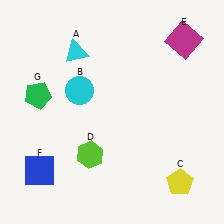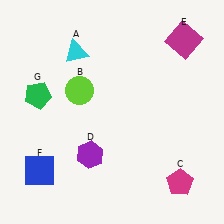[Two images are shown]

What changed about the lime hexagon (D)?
In Image 1, D is lime. In Image 2, it changed to purple.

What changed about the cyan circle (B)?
In Image 1, B is cyan. In Image 2, it changed to lime.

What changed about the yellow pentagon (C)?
In Image 1, C is yellow. In Image 2, it changed to magenta.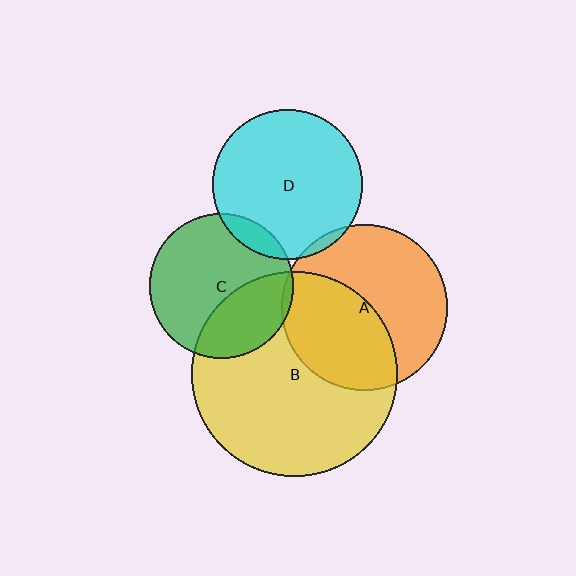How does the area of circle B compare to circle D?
Approximately 1.9 times.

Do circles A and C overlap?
Yes.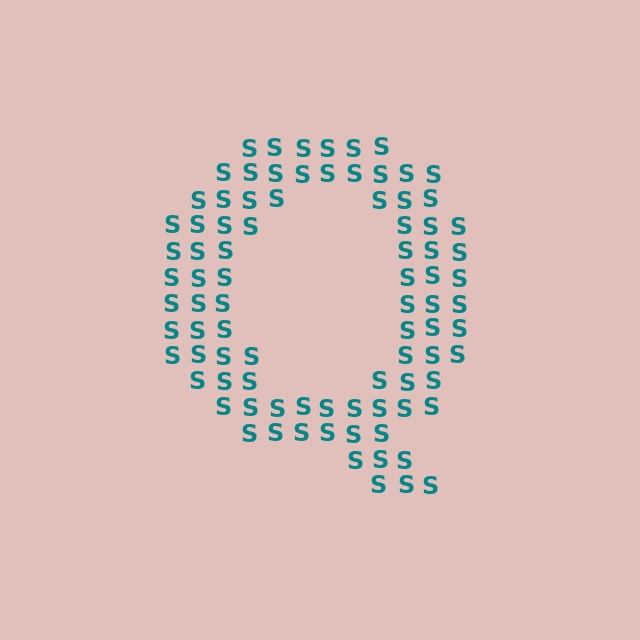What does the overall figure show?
The overall figure shows the letter Q.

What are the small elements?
The small elements are letter S's.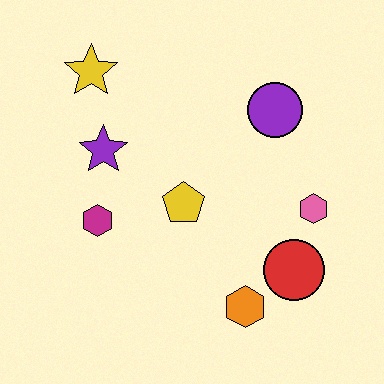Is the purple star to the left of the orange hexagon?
Yes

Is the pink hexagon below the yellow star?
Yes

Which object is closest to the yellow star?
The purple star is closest to the yellow star.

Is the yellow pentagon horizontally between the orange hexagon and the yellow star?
Yes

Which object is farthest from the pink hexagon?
The yellow star is farthest from the pink hexagon.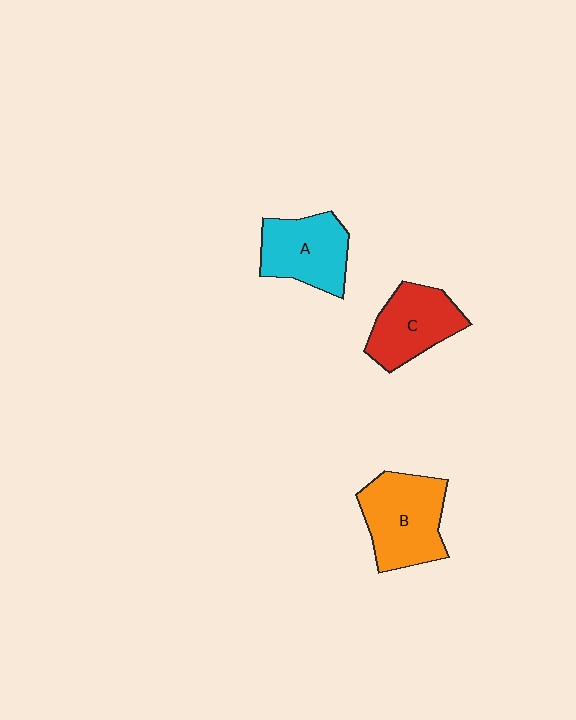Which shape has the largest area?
Shape B (orange).